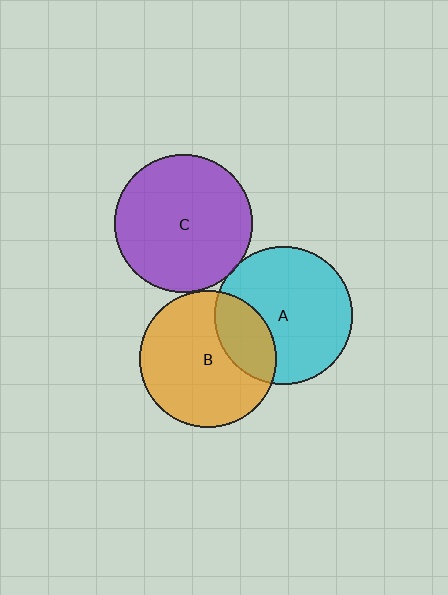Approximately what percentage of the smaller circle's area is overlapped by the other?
Approximately 25%.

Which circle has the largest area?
Circle A (cyan).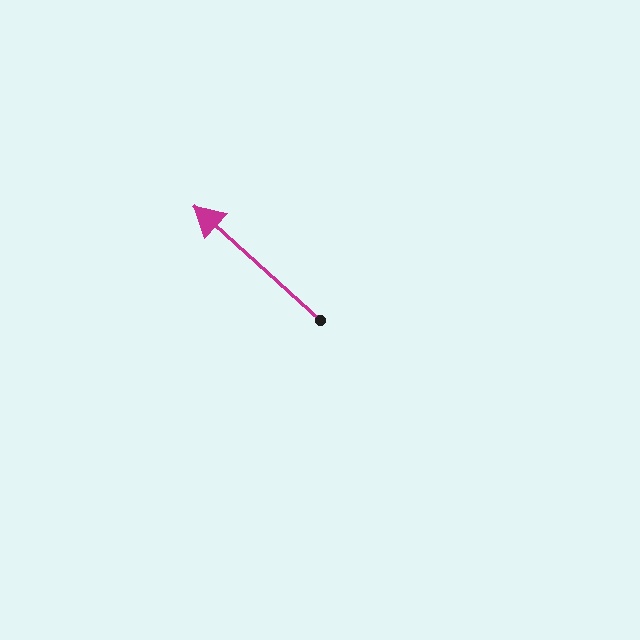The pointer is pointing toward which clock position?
Roughly 10 o'clock.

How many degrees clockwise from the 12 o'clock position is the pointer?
Approximately 312 degrees.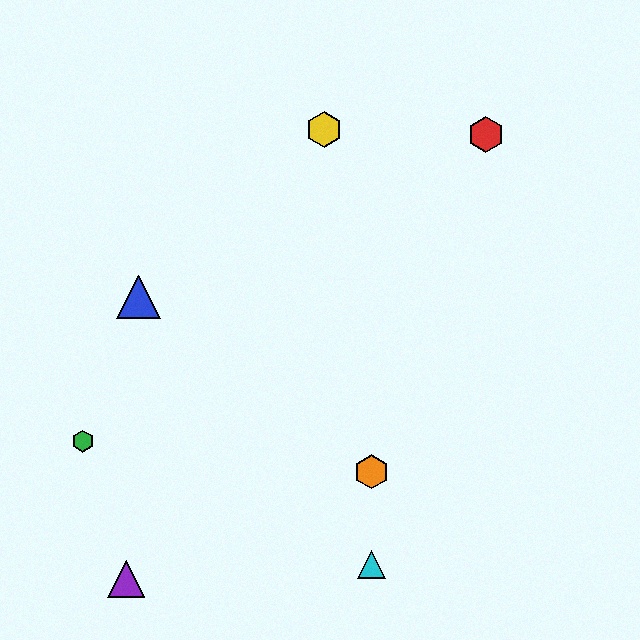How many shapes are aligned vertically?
2 shapes (the orange hexagon, the cyan triangle) are aligned vertically.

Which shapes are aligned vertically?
The orange hexagon, the cyan triangle are aligned vertically.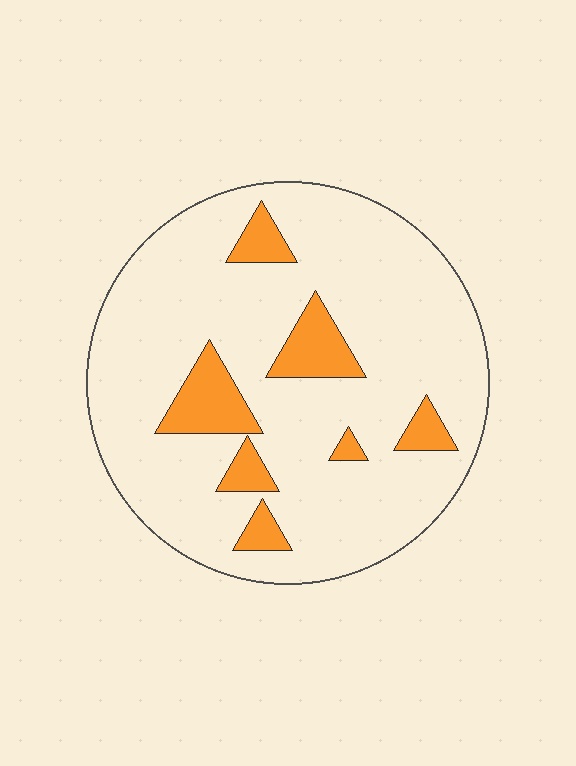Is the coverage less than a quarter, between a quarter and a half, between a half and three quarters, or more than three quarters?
Less than a quarter.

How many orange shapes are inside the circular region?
7.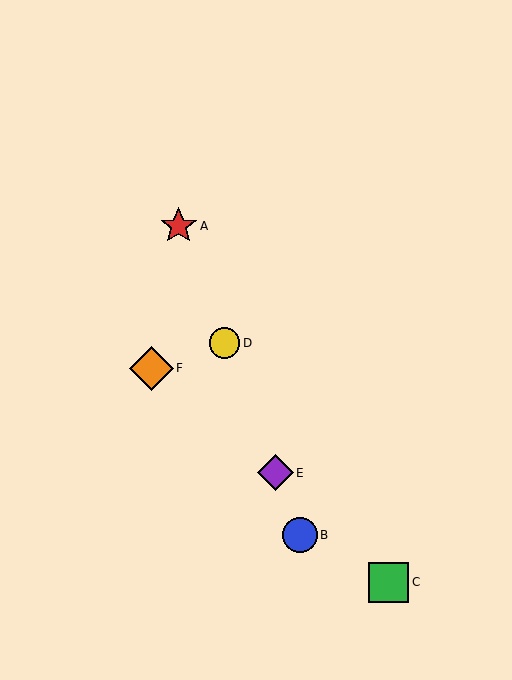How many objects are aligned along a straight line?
4 objects (A, B, D, E) are aligned along a straight line.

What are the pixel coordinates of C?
Object C is at (389, 582).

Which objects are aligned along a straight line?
Objects A, B, D, E are aligned along a straight line.